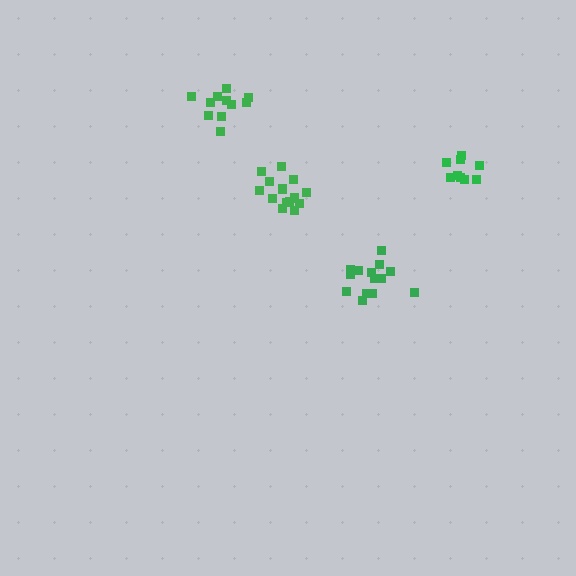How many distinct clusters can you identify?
There are 4 distinct clusters.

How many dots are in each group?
Group 1: 11 dots, Group 2: 15 dots, Group 3: 14 dots, Group 4: 9 dots (49 total).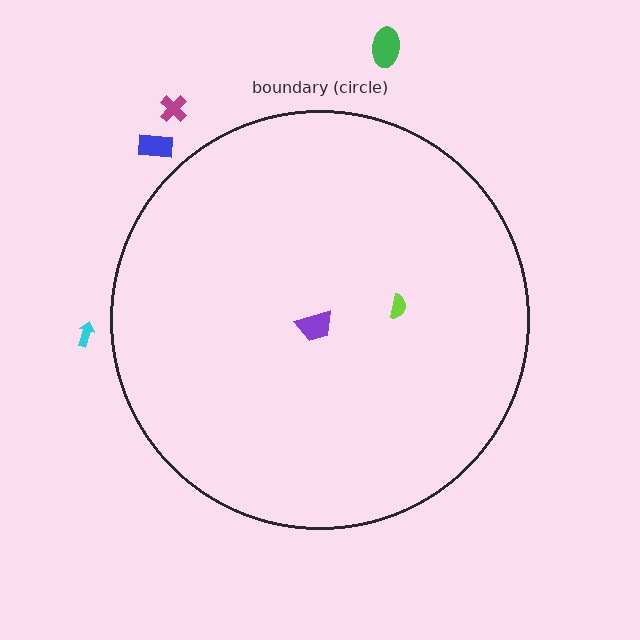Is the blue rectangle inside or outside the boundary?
Outside.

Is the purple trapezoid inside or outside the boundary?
Inside.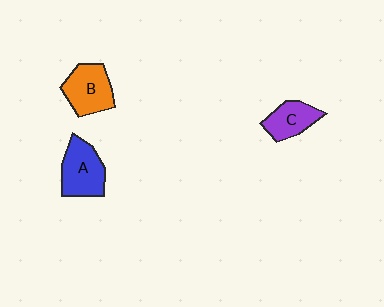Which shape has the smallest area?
Shape C (purple).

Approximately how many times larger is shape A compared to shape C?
Approximately 1.4 times.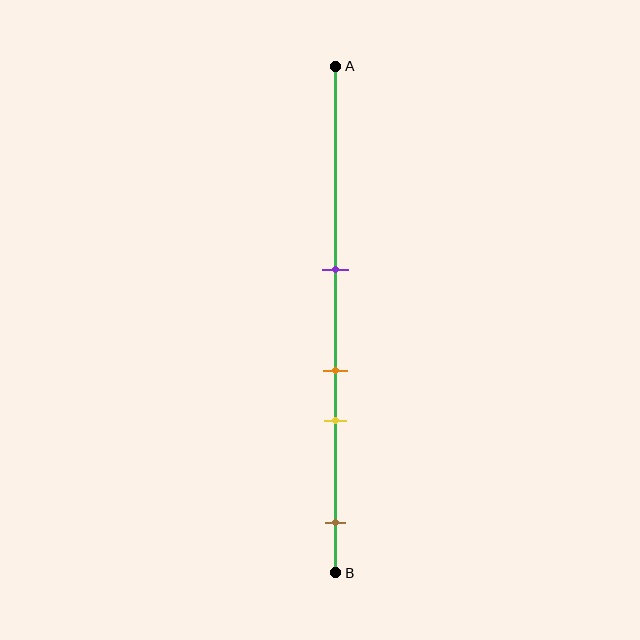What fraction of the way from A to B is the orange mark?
The orange mark is approximately 60% (0.6) of the way from A to B.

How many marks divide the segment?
There are 4 marks dividing the segment.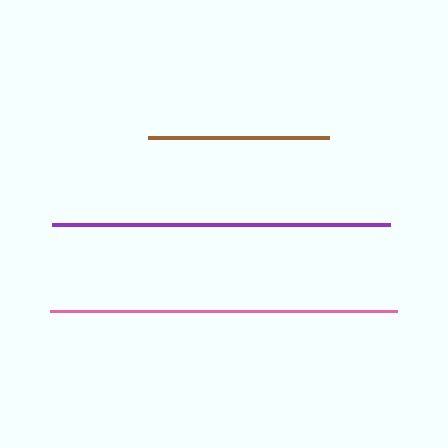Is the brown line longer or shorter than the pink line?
The pink line is longer than the brown line.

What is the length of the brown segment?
The brown segment is approximately 180 pixels long.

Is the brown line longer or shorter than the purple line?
The purple line is longer than the brown line.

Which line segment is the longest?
The pink line is the longest at approximately 348 pixels.